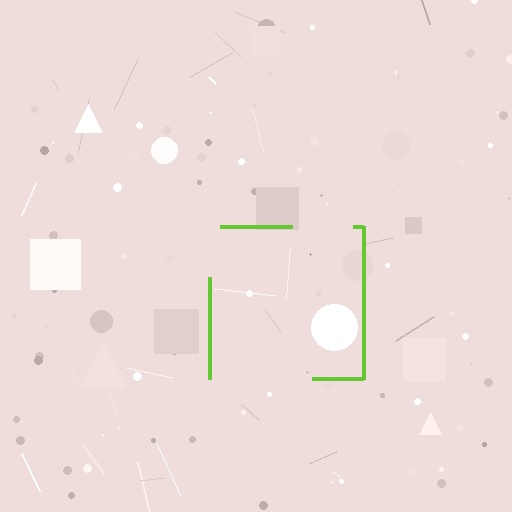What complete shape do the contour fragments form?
The contour fragments form a square.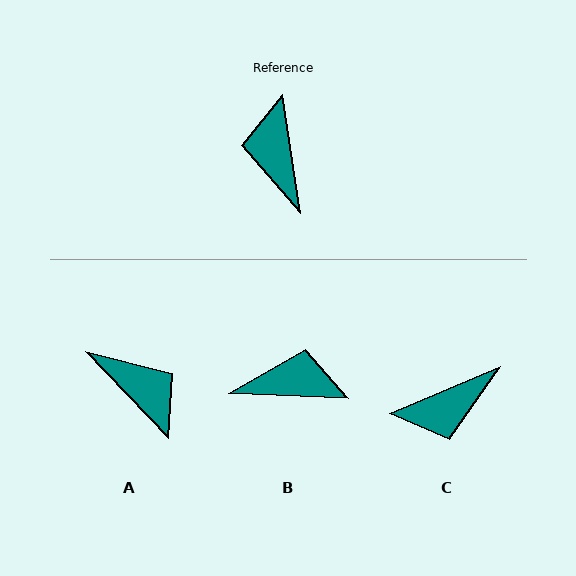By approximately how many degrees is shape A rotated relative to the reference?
Approximately 145 degrees clockwise.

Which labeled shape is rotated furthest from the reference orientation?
A, about 145 degrees away.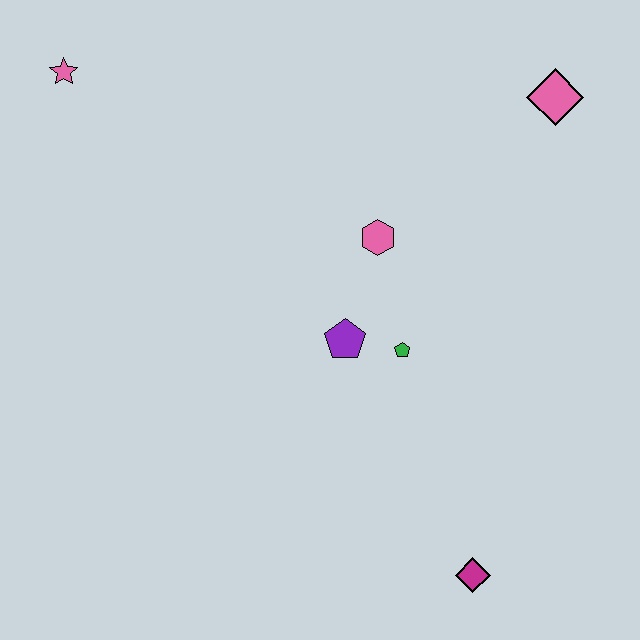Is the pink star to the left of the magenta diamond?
Yes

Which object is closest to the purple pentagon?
The green pentagon is closest to the purple pentagon.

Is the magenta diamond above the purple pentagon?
No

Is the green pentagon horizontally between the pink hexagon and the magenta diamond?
Yes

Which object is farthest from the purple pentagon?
The pink star is farthest from the purple pentagon.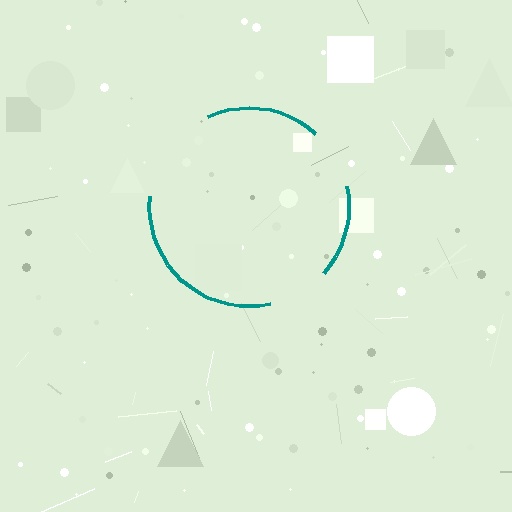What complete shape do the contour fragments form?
The contour fragments form a circle.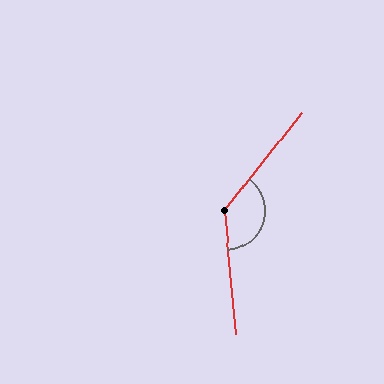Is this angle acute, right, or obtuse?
It is obtuse.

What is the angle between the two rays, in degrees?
Approximately 137 degrees.